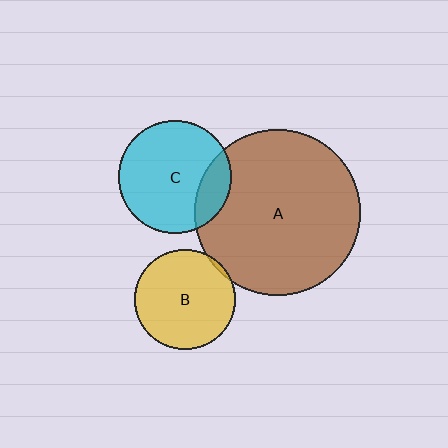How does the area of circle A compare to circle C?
Approximately 2.2 times.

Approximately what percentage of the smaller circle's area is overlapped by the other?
Approximately 5%.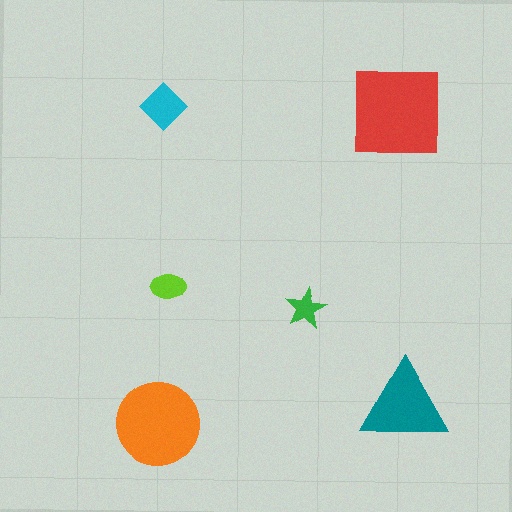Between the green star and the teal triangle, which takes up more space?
The teal triangle.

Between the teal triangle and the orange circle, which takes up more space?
The orange circle.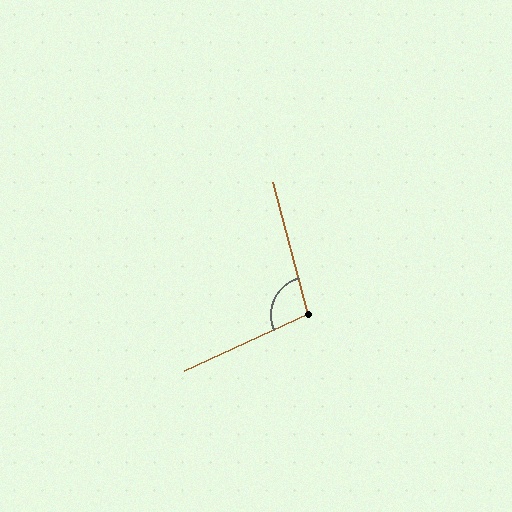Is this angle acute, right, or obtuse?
It is obtuse.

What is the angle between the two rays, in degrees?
Approximately 100 degrees.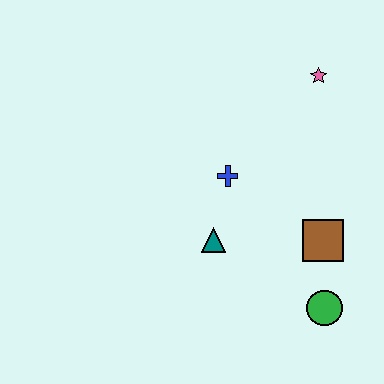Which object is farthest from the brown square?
The pink star is farthest from the brown square.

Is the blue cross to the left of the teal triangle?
No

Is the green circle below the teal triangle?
Yes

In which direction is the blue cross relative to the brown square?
The blue cross is to the left of the brown square.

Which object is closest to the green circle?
The brown square is closest to the green circle.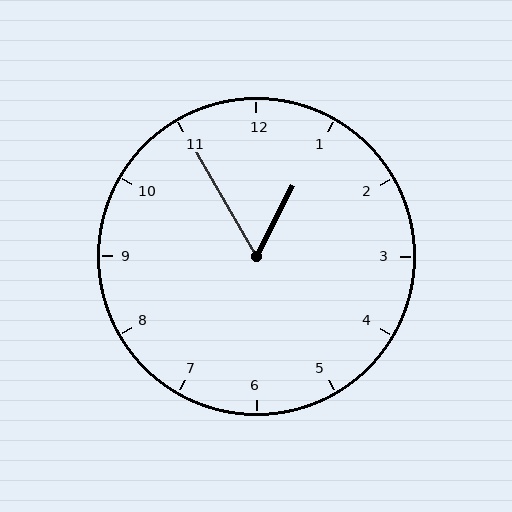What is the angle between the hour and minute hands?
Approximately 58 degrees.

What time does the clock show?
12:55.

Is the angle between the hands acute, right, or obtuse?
It is acute.